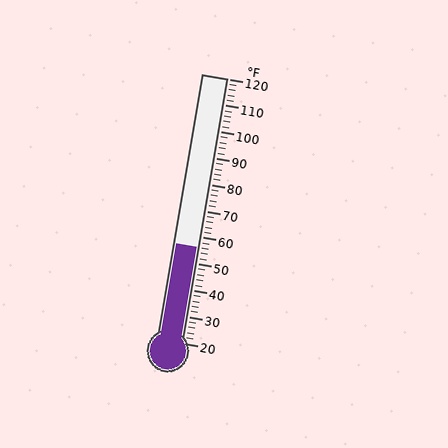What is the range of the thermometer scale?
The thermometer scale ranges from 20°F to 120°F.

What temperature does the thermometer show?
The thermometer shows approximately 56°F.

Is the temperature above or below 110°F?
The temperature is below 110°F.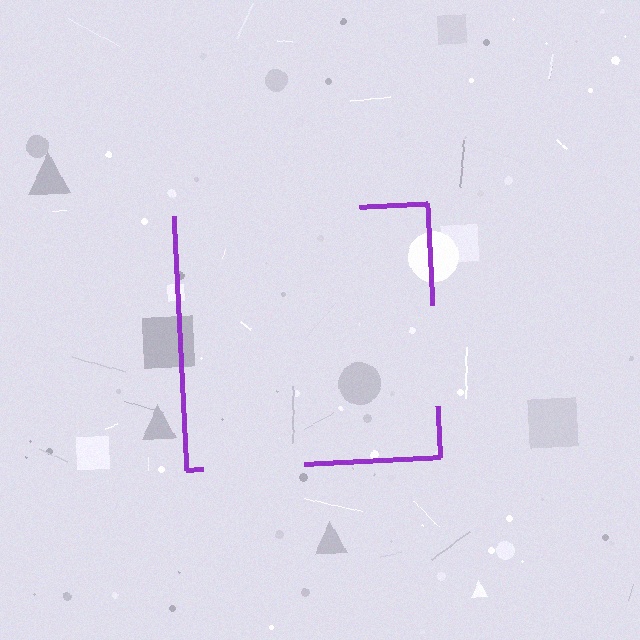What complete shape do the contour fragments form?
The contour fragments form a square.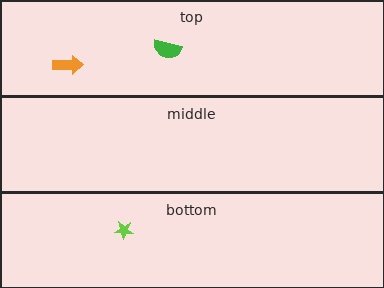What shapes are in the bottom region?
The lime star.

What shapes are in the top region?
The orange arrow, the green semicircle.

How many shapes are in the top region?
2.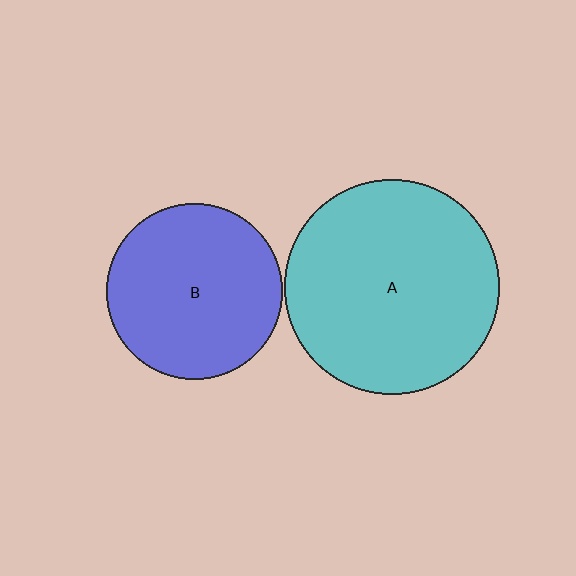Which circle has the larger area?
Circle A (cyan).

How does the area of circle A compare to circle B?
Approximately 1.5 times.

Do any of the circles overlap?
No, none of the circles overlap.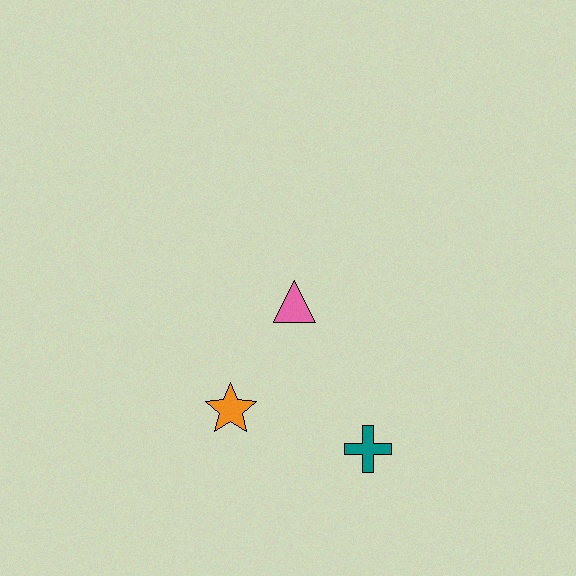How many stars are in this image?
There is 1 star.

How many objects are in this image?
There are 3 objects.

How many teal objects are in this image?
There is 1 teal object.